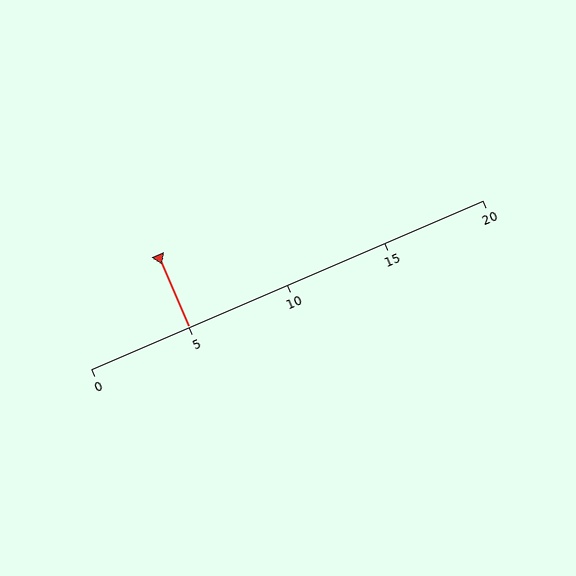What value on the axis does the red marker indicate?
The marker indicates approximately 5.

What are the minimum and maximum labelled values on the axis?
The axis runs from 0 to 20.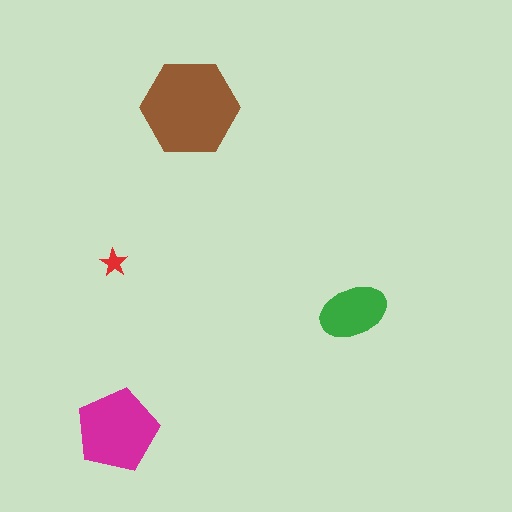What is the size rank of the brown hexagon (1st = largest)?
1st.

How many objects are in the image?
There are 4 objects in the image.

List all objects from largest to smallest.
The brown hexagon, the magenta pentagon, the green ellipse, the red star.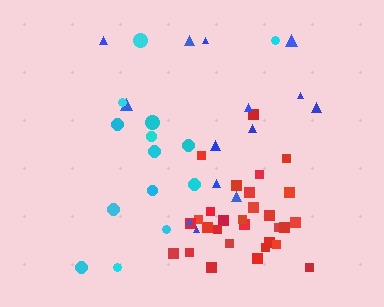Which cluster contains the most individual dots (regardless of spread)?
Red (29).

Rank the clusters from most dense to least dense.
red, blue, cyan.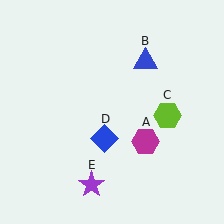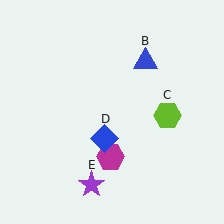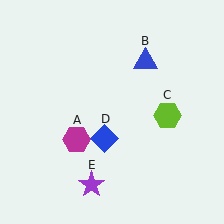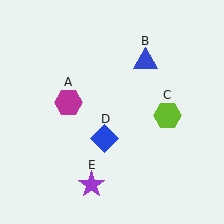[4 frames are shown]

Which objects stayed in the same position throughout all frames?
Blue triangle (object B) and lime hexagon (object C) and blue diamond (object D) and purple star (object E) remained stationary.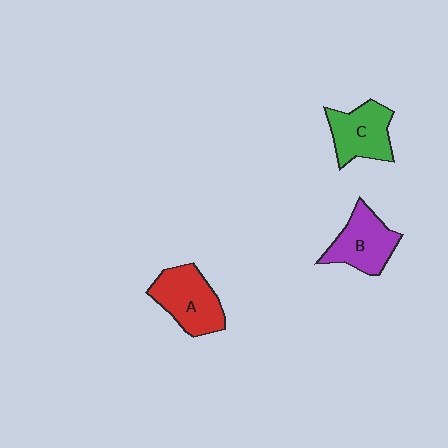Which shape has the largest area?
Shape A (red).